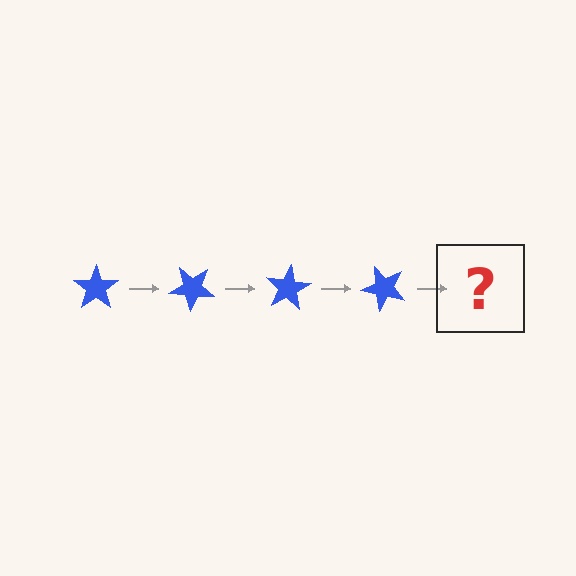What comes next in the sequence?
The next element should be a blue star rotated 160 degrees.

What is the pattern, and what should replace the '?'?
The pattern is that the star rotates 40 degrees each step. The '?' should be a blue star rotated 160 degrees.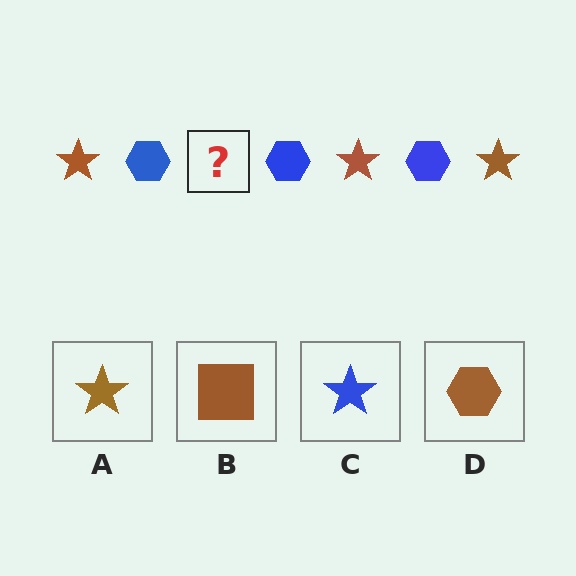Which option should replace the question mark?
Option A.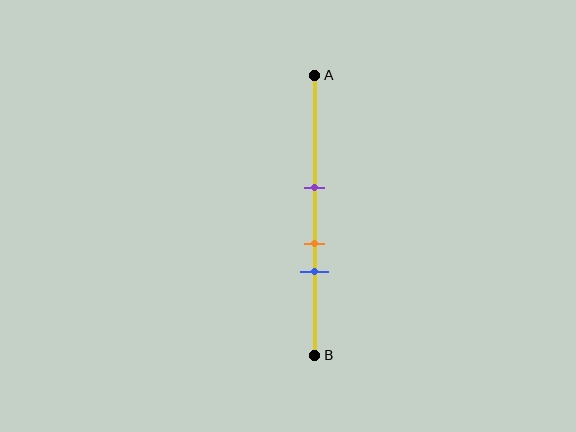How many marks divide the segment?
There are 3 marks dividing the segment.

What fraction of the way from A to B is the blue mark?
The blue mark is approximately 70% (0.7) of the way from A to B.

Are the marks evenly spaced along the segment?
Yes, the marks are approximately evenly spaced.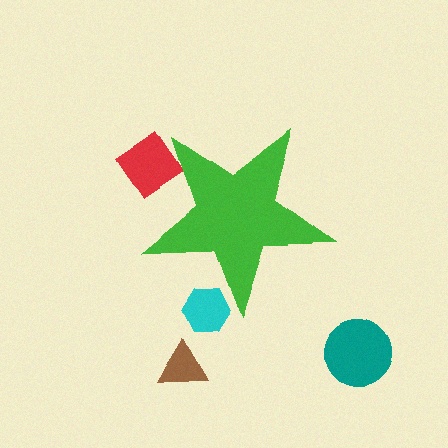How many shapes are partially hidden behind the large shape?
2 shapes are partially hidden.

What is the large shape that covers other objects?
A green star.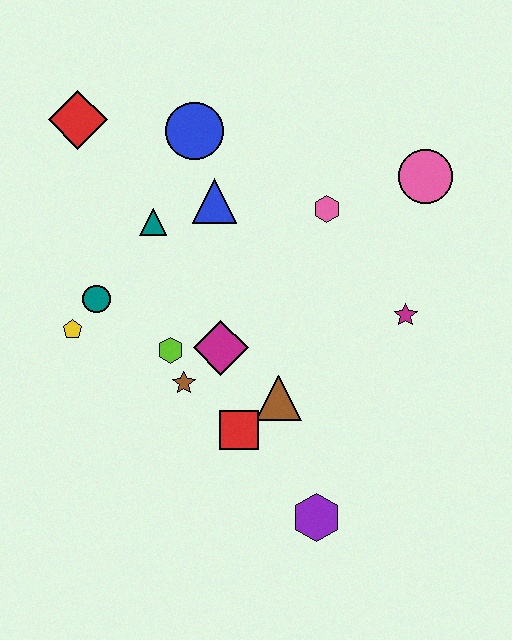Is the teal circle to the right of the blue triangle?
No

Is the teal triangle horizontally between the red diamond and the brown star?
Yes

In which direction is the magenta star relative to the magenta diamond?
The magenta star is to the right of the magenta diamond.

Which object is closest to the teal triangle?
The blue triangle is closest to the teal triangle.